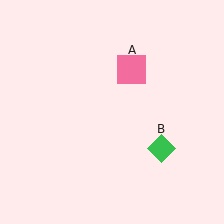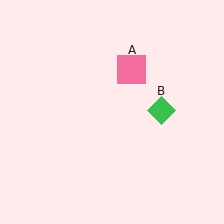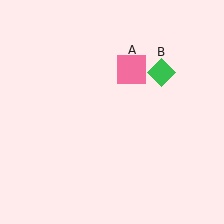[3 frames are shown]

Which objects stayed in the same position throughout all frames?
Pink square (object A) remained stationary.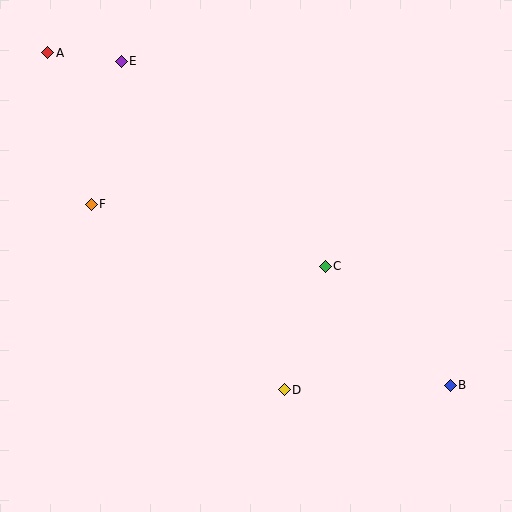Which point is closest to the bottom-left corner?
Point D is closest to the bottom-left corner.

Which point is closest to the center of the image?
Point C at (325, 266) is closest to the center.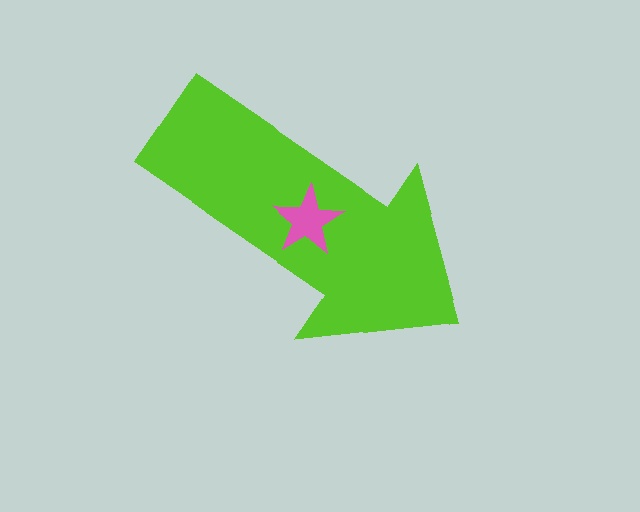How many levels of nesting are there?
2.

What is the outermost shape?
The lime arrow.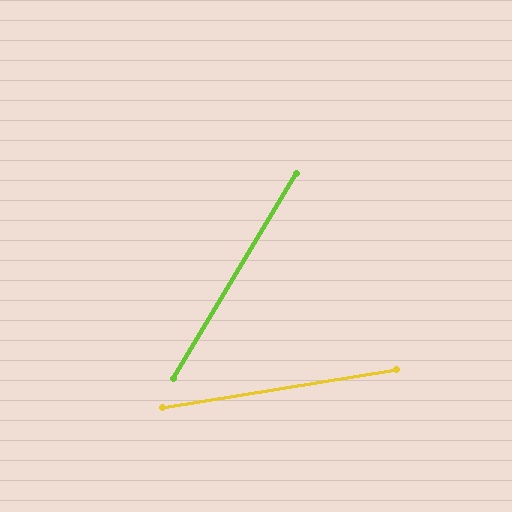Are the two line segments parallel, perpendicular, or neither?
Neither parallel nor perpendicular — they differ by about 50°.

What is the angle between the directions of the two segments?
Approximately 50 degrees.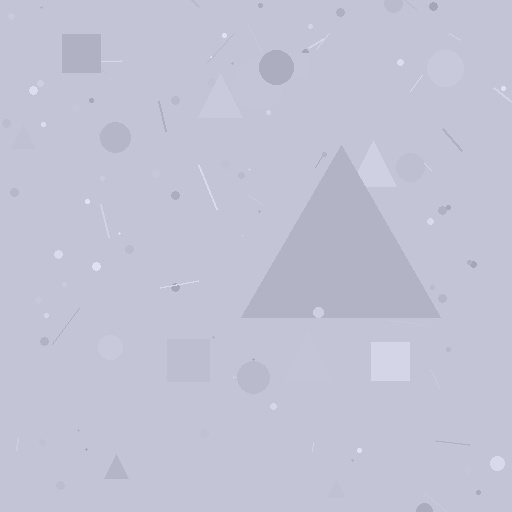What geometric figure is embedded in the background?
A triangle is embedded in the background.